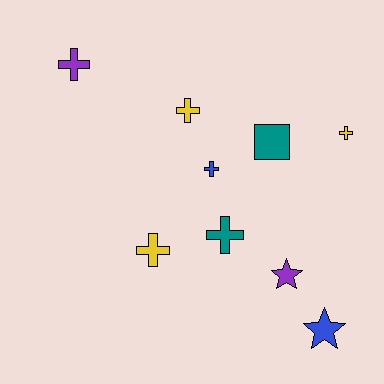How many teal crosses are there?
There is 1 teal cross.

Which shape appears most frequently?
Cross, with 6 objects.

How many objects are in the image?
There are 9 objects.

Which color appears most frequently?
Yellow, with 3 objects.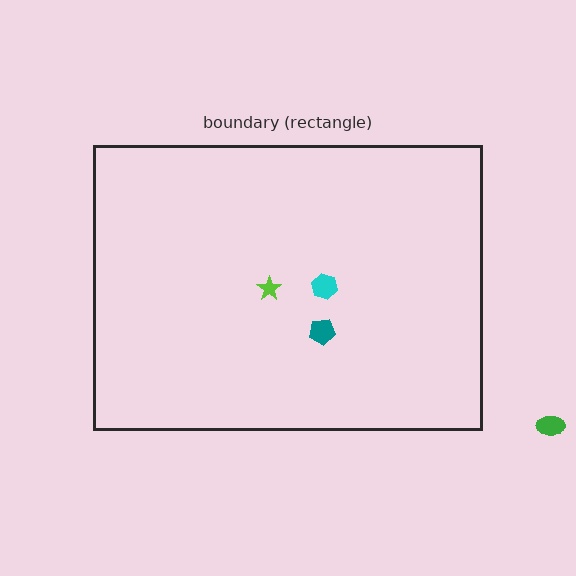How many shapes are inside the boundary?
3 inside, 1 outside.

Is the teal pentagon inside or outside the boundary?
Inside.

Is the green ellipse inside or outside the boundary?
Outside.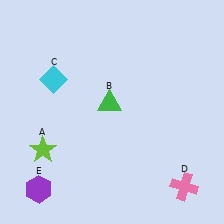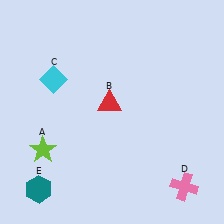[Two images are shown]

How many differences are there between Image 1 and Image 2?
There are 2 differences between the two images.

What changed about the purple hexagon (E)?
In Image 1, E is purple. In Image 2, it changed to teal.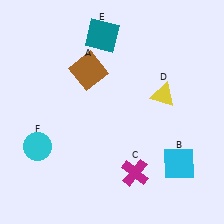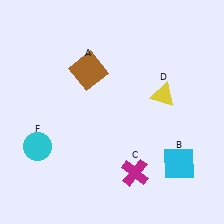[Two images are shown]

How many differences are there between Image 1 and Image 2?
There is 1 difference between the two images.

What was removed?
The teal square (E) was removed in Image 2.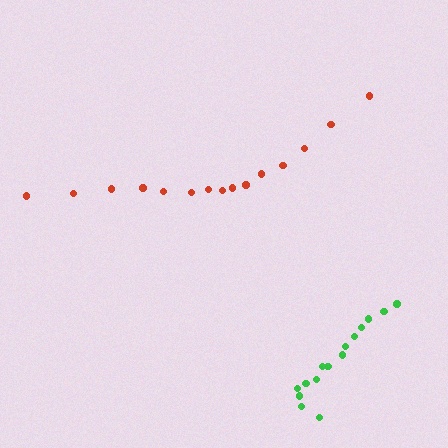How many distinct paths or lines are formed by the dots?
There are 2 distinct paths.